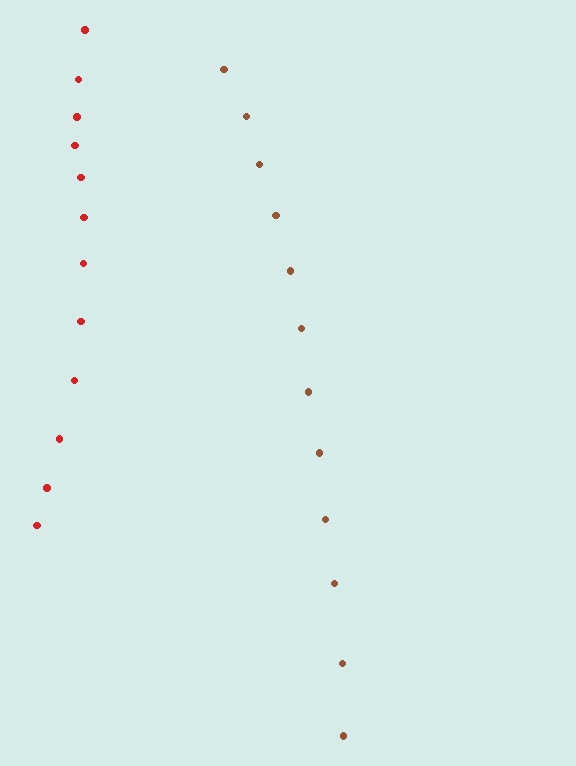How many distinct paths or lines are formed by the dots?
There are 2 distinct paths.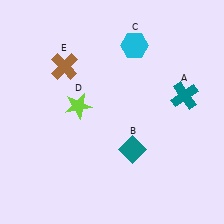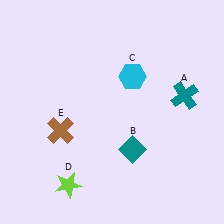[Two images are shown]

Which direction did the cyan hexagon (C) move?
The cyan hexagon (C) moved down.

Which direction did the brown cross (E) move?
The brown cross (E) moved down.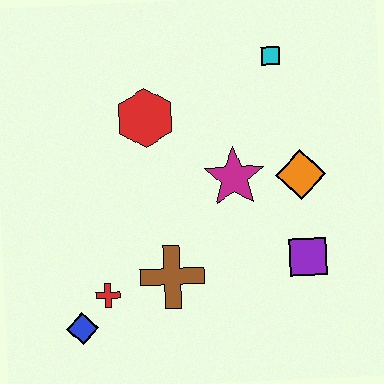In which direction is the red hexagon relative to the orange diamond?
The red hexagon is to the left of the orange diamond.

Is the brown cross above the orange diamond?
No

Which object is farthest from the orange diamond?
The blue diamond is farthest from the orange diamond.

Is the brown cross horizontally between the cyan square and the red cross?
Yes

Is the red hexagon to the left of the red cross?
No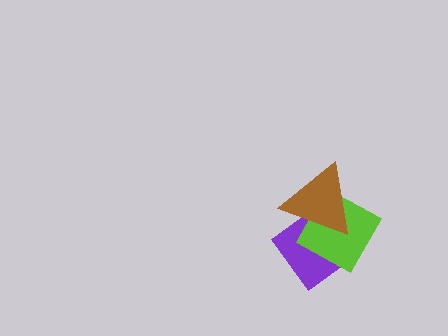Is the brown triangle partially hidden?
No, no other shape covers it.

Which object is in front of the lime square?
The brown triangle is in front of the lime square.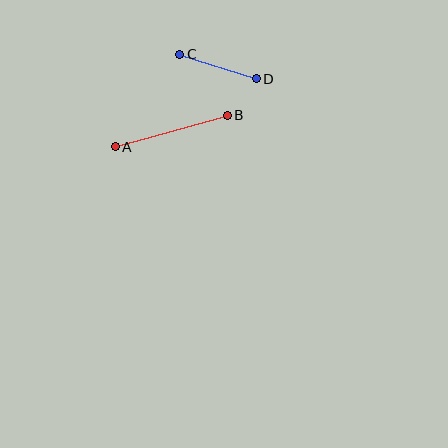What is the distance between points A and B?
The distance is approximately 116 pixels.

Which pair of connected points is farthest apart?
Points A and B are farthest apart.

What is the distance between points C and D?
The distance is approximately 80 pixels.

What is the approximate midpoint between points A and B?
The midpoint is at approximately (171, 131) pixels.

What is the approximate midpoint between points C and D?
The midpoint is at approximately (218, 66) pixels.